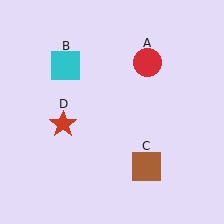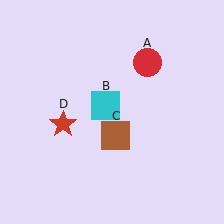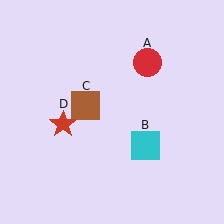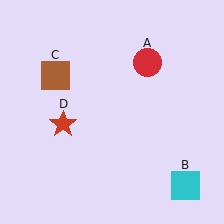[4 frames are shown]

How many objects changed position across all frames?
2 objects changed position: cyan square (object B), brown square (object C).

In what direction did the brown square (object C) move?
The brown square (object C) moved up and to the left.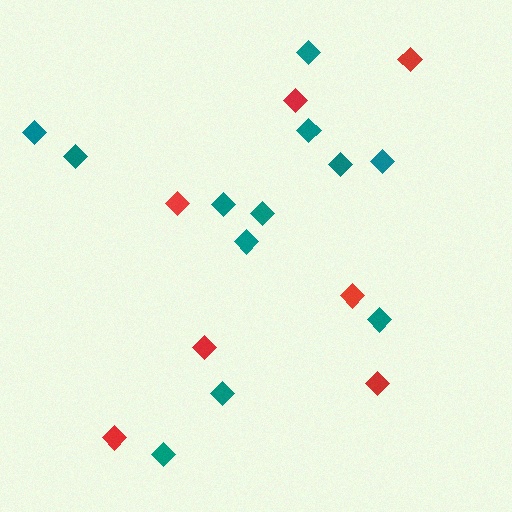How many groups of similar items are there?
There are 2 groups: one group of teal diamonds (12) and one group of red diamonds (7).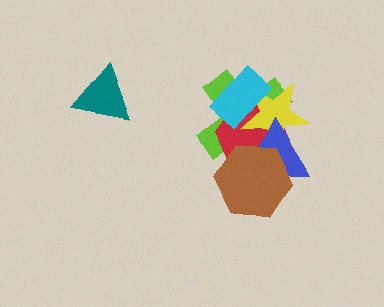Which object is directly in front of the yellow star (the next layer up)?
The blue triangle is directly in front of the yellow star.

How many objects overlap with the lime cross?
5 objects overlap with the lime cross.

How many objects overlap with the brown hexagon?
3 objects overlap with the brown hexagon.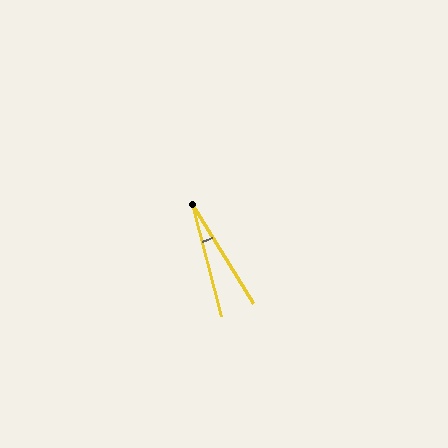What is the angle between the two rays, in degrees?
Approximately 17 degrees.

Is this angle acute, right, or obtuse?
It is acute.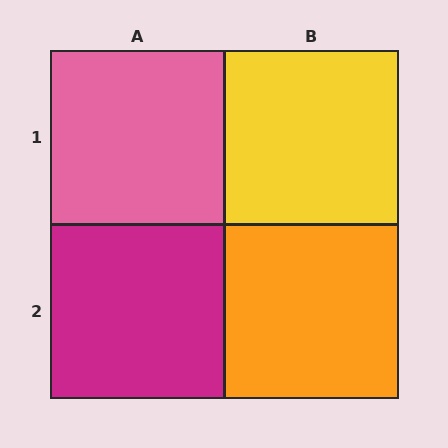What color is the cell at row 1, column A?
Pink.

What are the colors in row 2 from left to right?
Magenta, orange.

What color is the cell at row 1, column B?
Yellow.